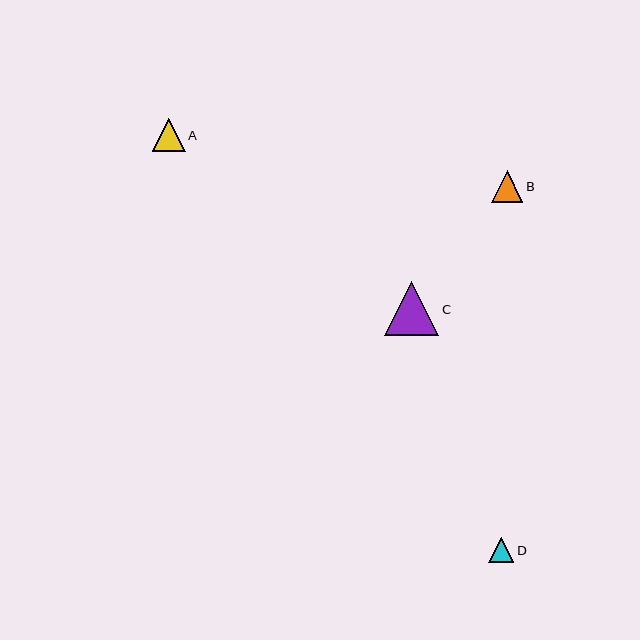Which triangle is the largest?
Triangle C is the largest with a size of approximately 54 pixels.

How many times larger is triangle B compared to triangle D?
Triangle B is approximately 1.3 times the size of triangle D.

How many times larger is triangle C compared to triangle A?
Triangle C is approximately 1.6 times the size of triangle A.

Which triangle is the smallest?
Triangle D is the smallest with a size of approximately 25 pixels.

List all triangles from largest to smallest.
From largest to smallest: C, A, B, D.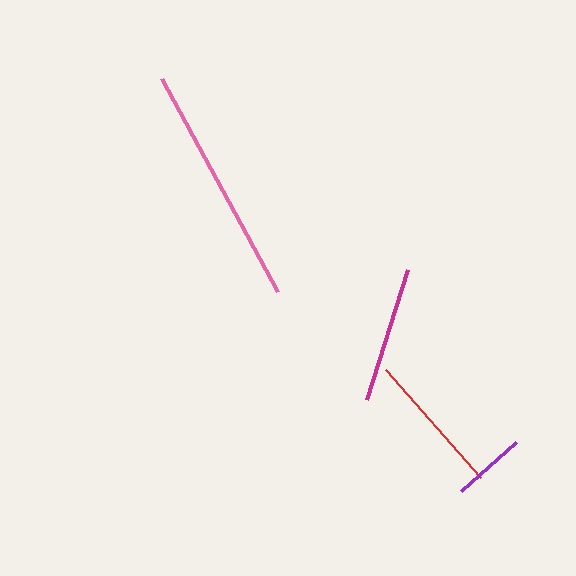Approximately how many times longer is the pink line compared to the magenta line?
The pink line is approximately 1.8 times the length of the magenta line.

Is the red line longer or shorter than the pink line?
The pink line is longer than the red line.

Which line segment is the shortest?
The purple line is the shortest at approximately 74 pixels.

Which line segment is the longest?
The pink line is the longest at approximately 243 pixels.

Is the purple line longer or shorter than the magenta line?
The magenta line is longer than the purple line.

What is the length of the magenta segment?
The magenta segment is approximately 137 pixels long.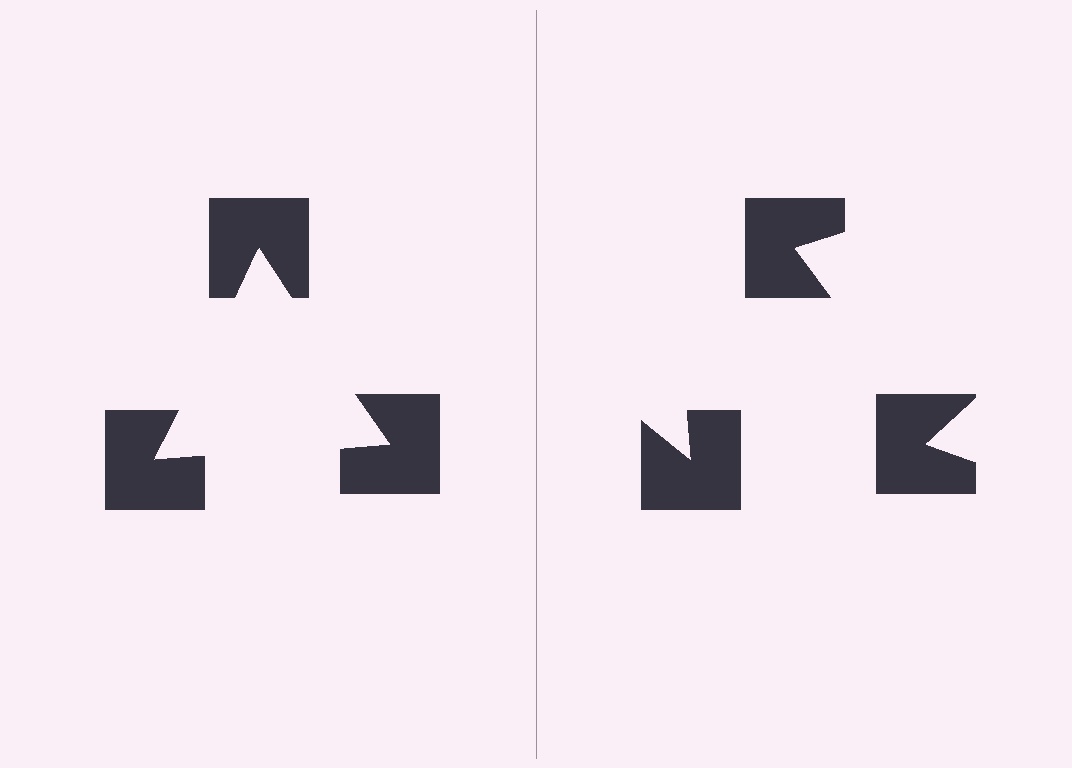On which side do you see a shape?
An illusory triangle appears on the left side. On the right side the wedge cuts are rotated, so no coherent shape forms.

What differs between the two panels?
The notched squares are positioned identically on both sides; only the wedge orientations differ. On the left they align to a triangle; on the right they are misaligned.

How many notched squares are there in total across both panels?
6 — 3 on each side.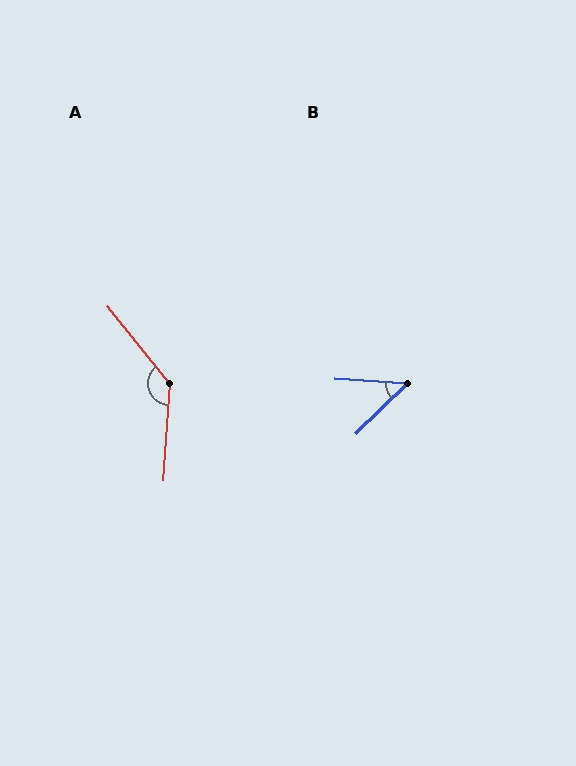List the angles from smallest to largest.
B (48°), A (137°).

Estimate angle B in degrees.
Approximately 48 degrees.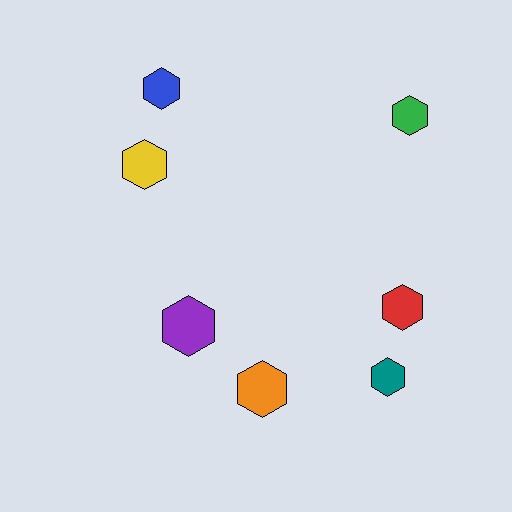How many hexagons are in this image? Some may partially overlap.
There are 7 hexagons.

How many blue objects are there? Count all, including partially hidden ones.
There is 1 blue object.